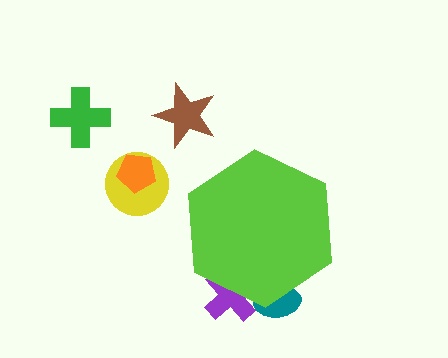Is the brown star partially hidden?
No, the brown star is fully visible.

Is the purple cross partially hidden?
Yes, the purple cross is partially hidden behind the lime hexagon.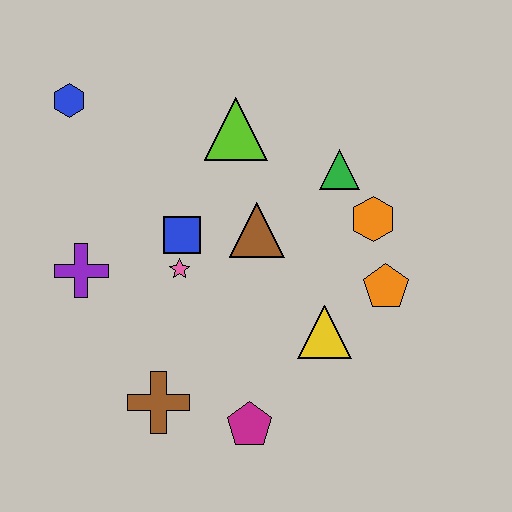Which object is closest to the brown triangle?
The blue square is closest to the brown triangle.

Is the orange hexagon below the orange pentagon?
No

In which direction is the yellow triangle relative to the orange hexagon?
The yellow triangle is below the orange hexagon.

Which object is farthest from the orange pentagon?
The blue hexagon is farthest from the orange pentagon.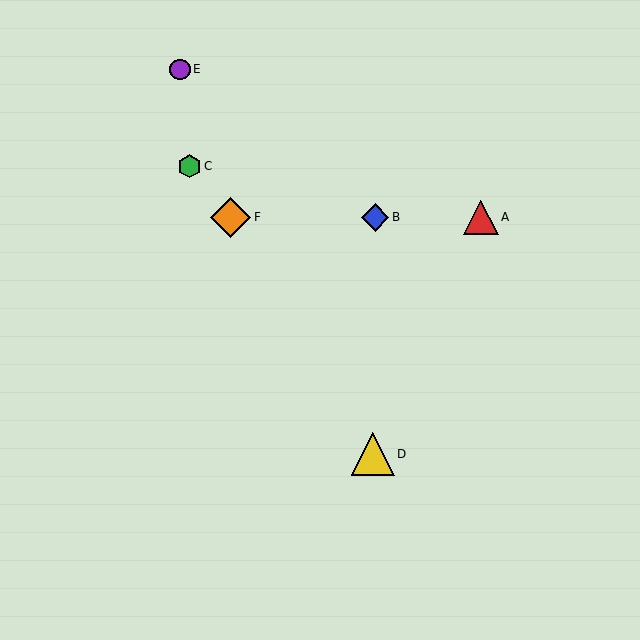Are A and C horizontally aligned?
No, A is at y≈217 and C is at y≈166.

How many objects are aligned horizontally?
3 objects (A, B, F) are aligned horizontally.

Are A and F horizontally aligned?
Yes, both are at y≈217.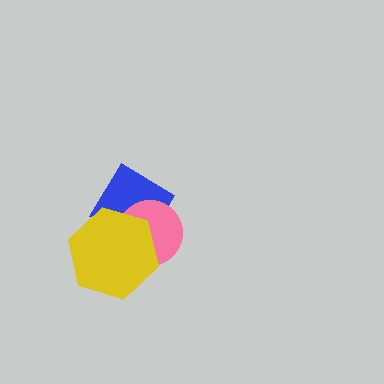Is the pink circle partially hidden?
Yes, it is partially covered by another shape.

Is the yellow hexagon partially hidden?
No, no other shape covers it.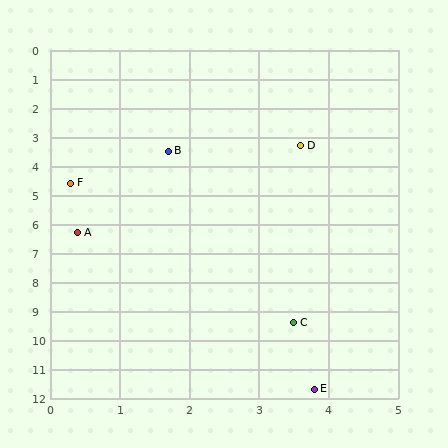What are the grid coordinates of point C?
Point C is at approximately (3.5, 9.4).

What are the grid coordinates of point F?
Point F is at approximately (0.3, 4.6).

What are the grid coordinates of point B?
Point B is at approximately (1.7, 3.5).